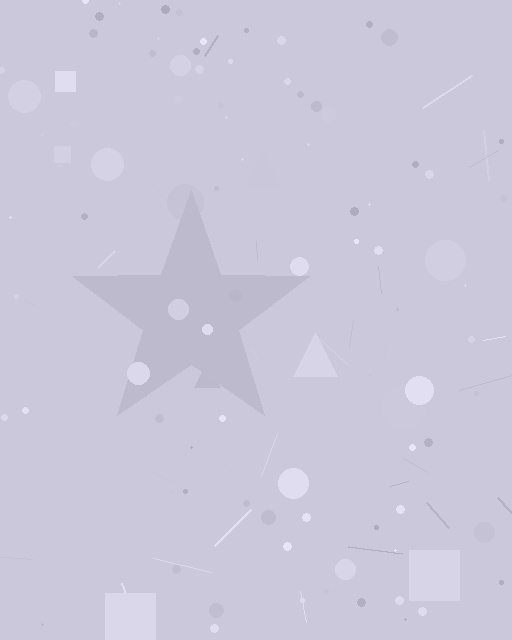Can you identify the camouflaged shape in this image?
The camouflaged shape is a star.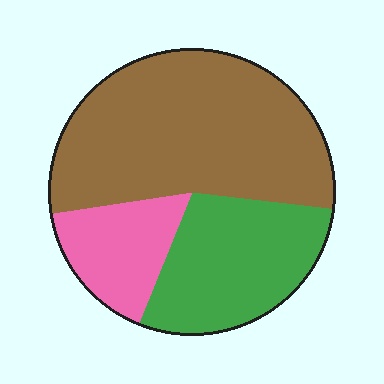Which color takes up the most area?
Brown, at roughly 55%.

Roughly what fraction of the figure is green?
Green covers 29% of the figure.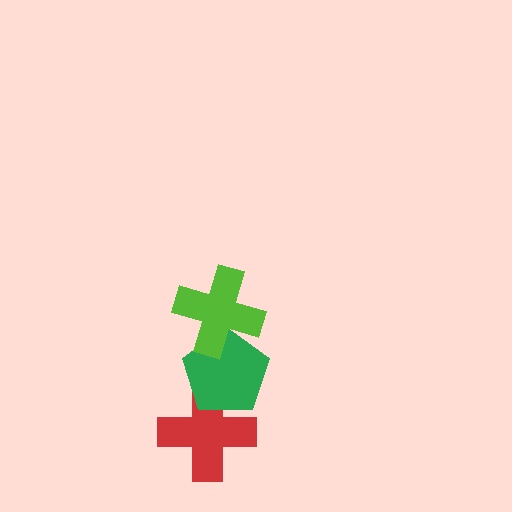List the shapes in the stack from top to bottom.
From top to bottom: the lime cross, the green pentagon, the red cross.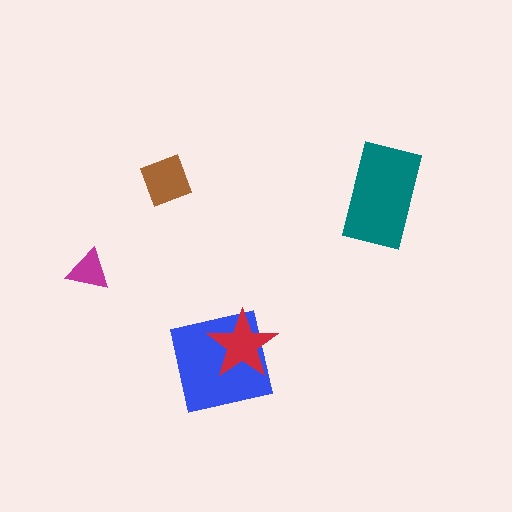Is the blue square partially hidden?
Yes, it is partially covered by another shape.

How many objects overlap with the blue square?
1 object overlaps with the blue square.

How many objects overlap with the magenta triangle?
0 objects overlap with the magenta triangle.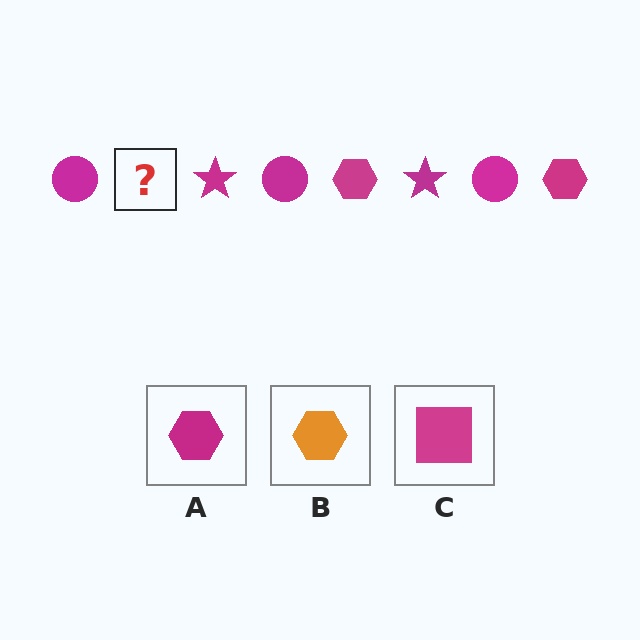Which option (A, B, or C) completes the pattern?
A.